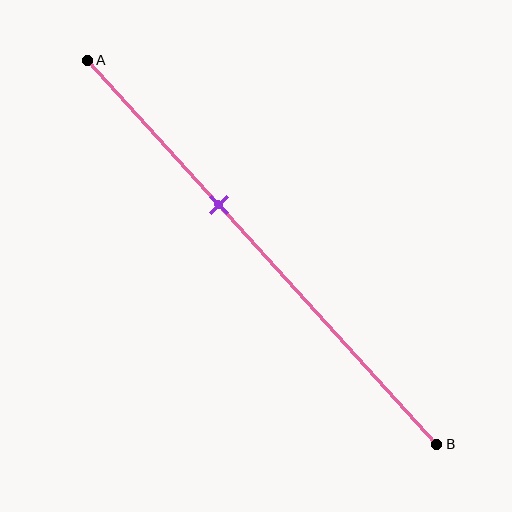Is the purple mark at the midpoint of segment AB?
No, the mark is at about 40% from A, not at the 50% midpoint.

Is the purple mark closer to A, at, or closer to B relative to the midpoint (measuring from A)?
The purple mark is closer to point A than the midpoint of segment AB.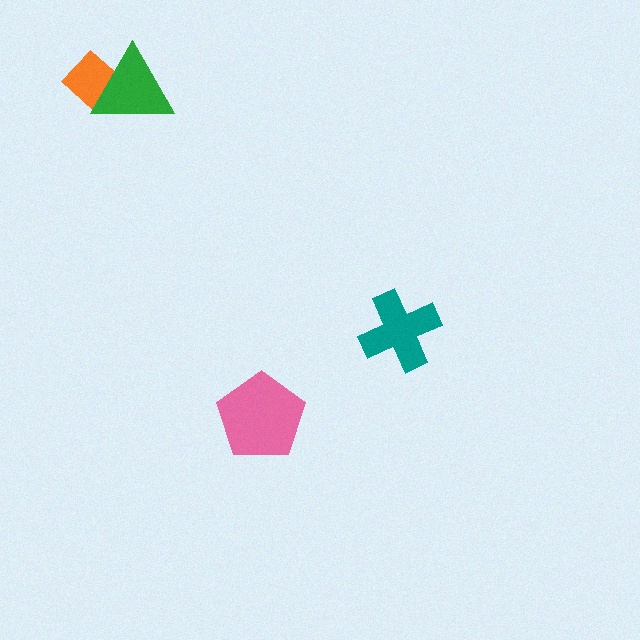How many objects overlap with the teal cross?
0 objects overlap with the teal cross.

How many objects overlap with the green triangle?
1 object overlaps with the green triangle.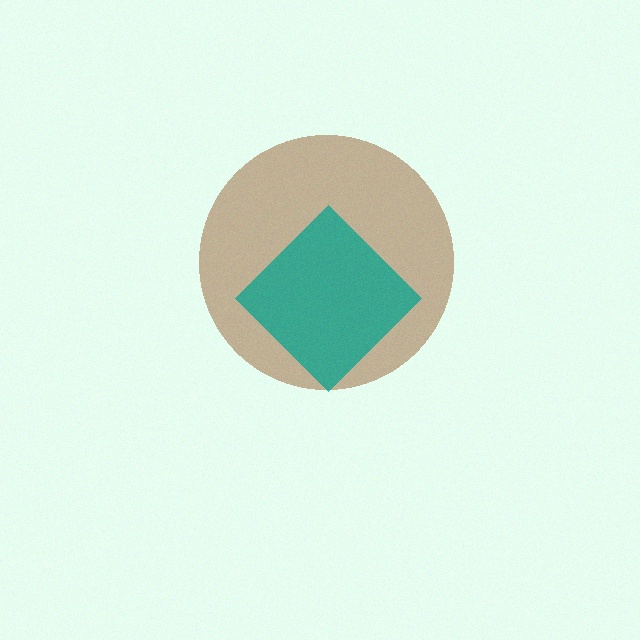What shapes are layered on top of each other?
The layered shapes are: a brown circle, a teal diamond.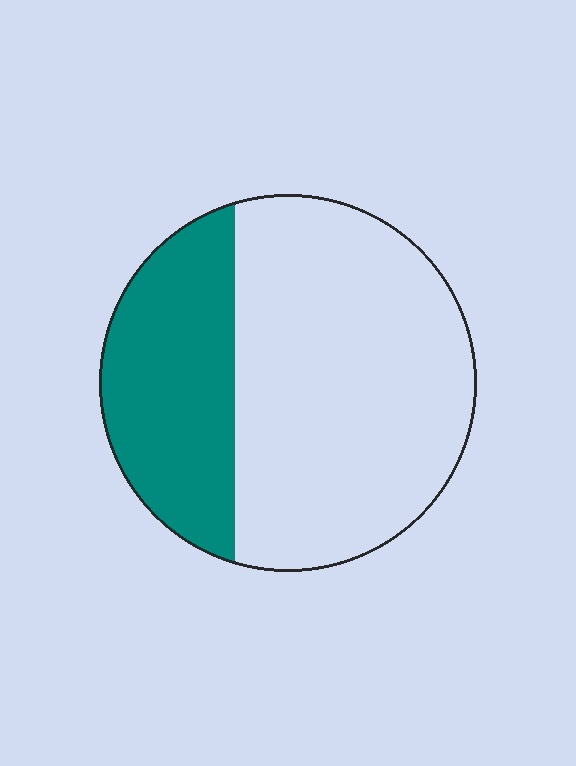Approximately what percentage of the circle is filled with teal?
Approximately 30%.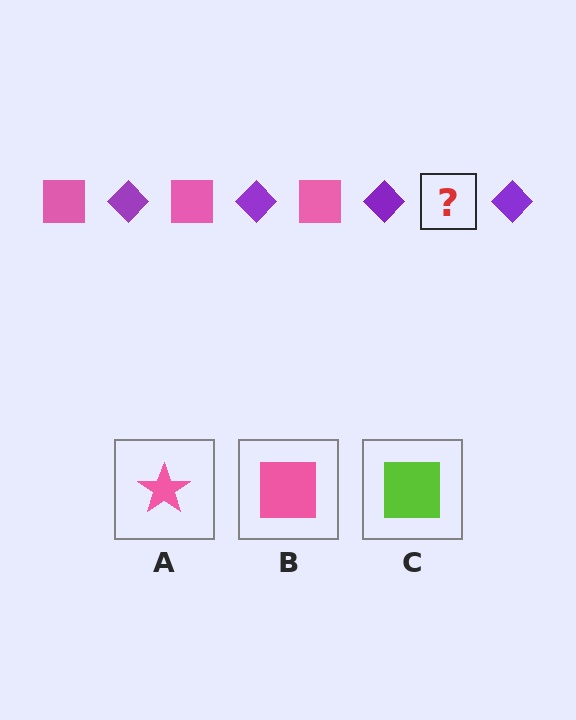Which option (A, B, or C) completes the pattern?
B.